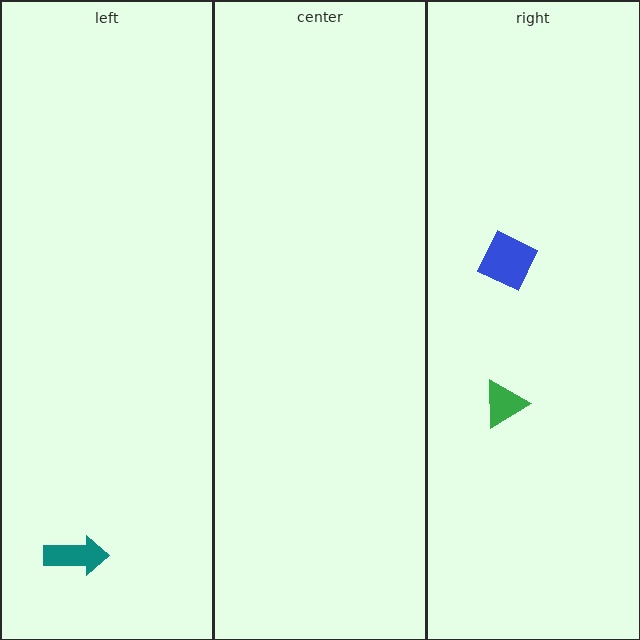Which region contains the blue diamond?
The right region.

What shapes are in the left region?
The teal arrow.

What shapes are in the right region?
The green triangle, the blue diamond.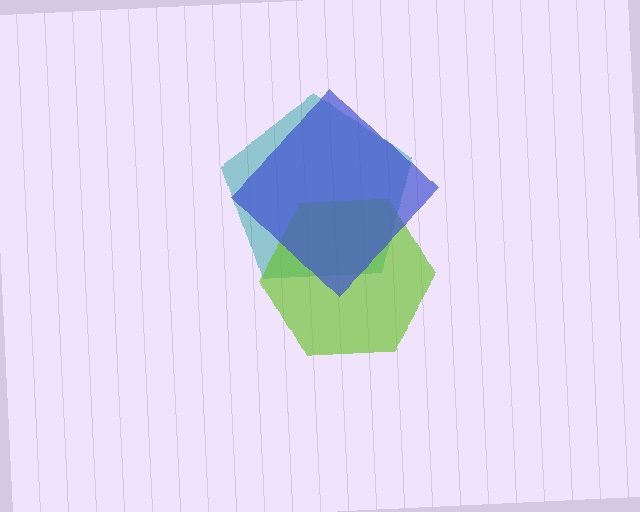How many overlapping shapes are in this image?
There are 3 overlapping shapes in the image.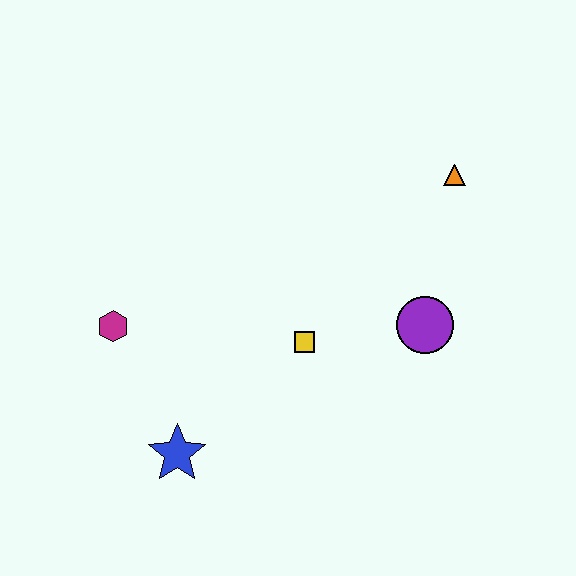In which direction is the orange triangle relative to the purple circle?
The orange triangle is above the purple circle.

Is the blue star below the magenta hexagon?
Yes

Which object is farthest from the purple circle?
The magenta hexagon is farthest from the purple circle.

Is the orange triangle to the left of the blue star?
No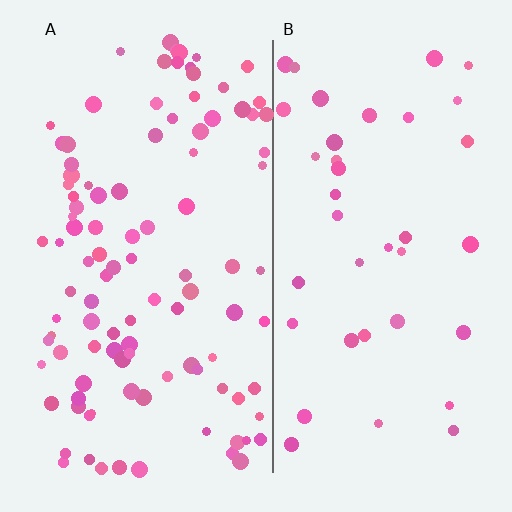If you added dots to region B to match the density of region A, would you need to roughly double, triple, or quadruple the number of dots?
Approximately triple.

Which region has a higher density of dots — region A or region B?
A (the left).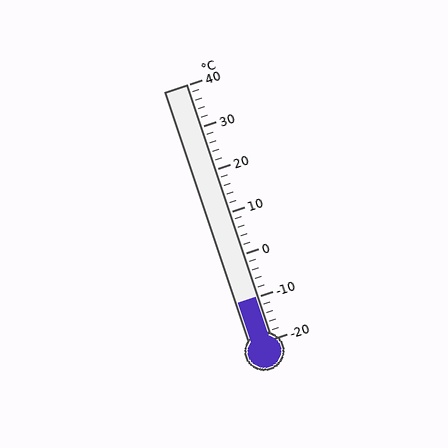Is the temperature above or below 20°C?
The temperature is below 20°C.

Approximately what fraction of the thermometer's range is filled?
The thermometer is filled to approximately 15% of its range.